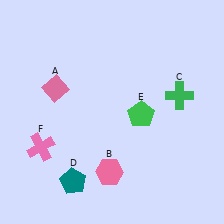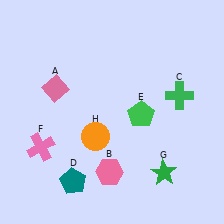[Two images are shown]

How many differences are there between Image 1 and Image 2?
There are 2 differences between the two images.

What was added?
A green star (G), an orange circle (H) were added in Image 2.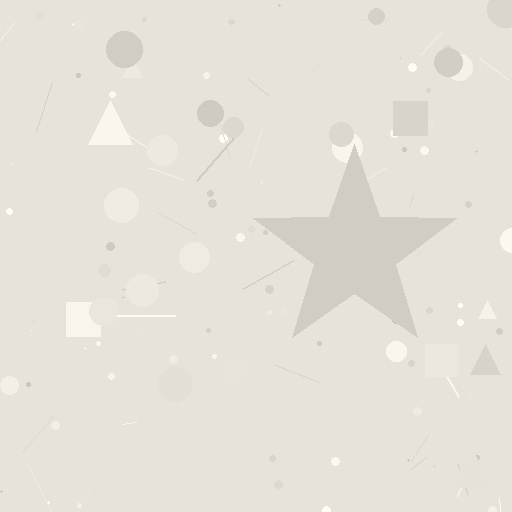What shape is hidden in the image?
A star is hidden in the image.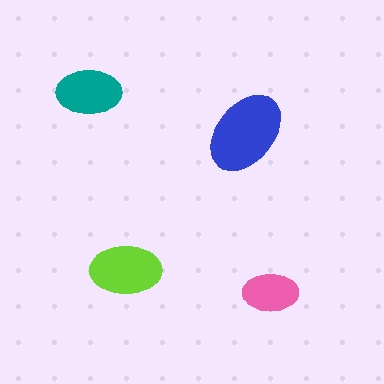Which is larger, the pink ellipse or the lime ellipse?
The lime one.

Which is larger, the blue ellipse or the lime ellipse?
The blue one.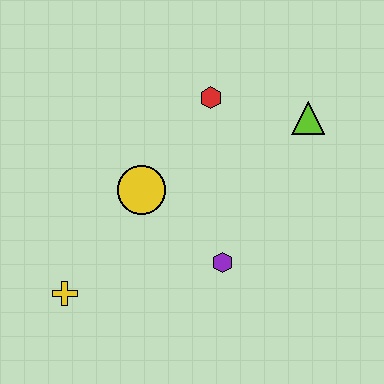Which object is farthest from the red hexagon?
The yellow cross is farthest from the red hexagon.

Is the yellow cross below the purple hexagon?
Yes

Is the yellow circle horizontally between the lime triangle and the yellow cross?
Yes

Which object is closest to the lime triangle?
The red hexagon is closest to the lime triangle.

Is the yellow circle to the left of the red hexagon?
Yes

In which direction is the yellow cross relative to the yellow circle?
The yellow cross is below the yellow circle.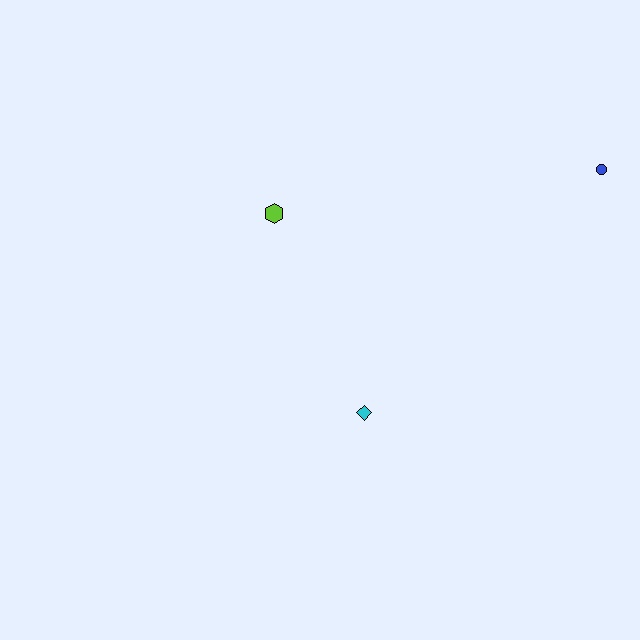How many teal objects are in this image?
There are no teal objects.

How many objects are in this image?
There are 3 objects.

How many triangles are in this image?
There are no triangles.